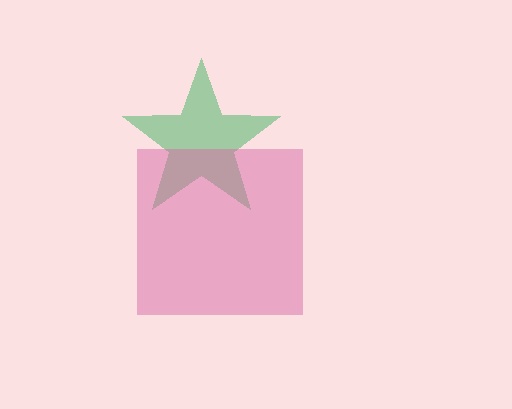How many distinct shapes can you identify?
There are 2 distinct shapes: a green star, a pink square.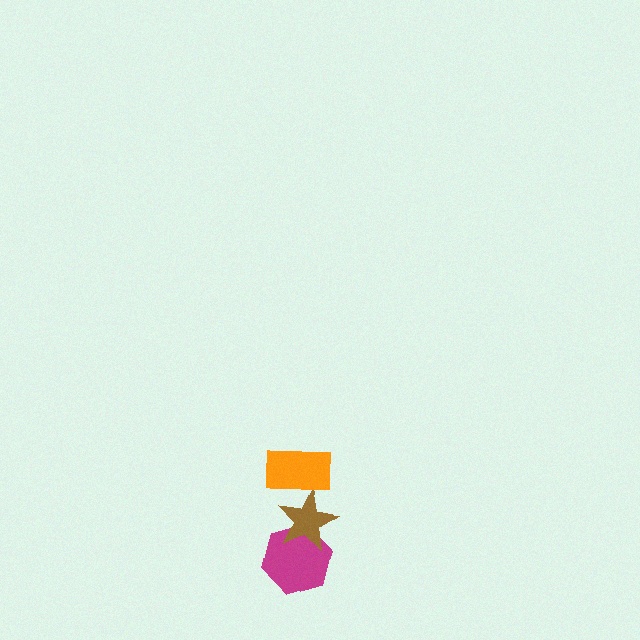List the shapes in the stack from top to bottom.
From top to bottom: the orange rectangle, the brown star, the magenta hexagon.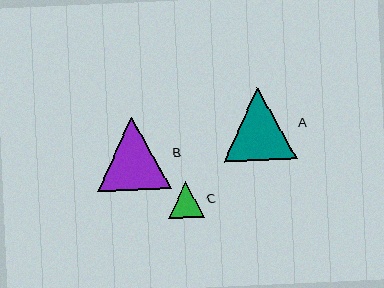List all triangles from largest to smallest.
From largest to smallest: B, A, C.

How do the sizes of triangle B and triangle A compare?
Triangle B and triangle A are approximately the same size.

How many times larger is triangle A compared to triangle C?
Triangle A is approximately 2.0 times the size of triangle C.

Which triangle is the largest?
Triangle B is the largest with a size of approximately 73 pixels.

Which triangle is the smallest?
Triangle C is the smallest with a size of approximately 36 pixels.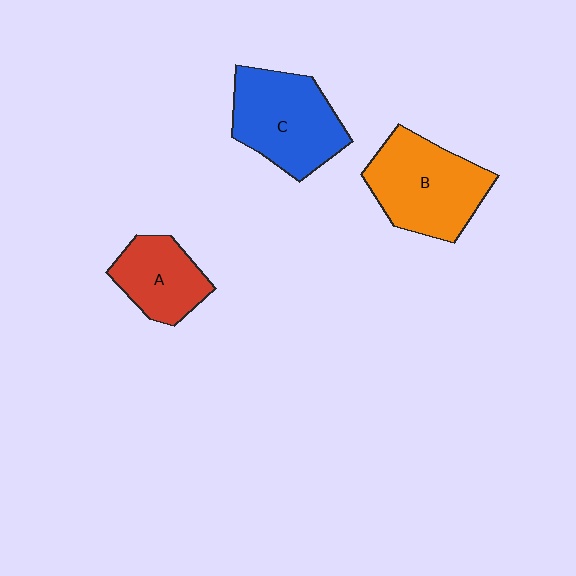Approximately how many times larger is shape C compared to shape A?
Approximately 1.5 times.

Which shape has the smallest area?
Shape A (red).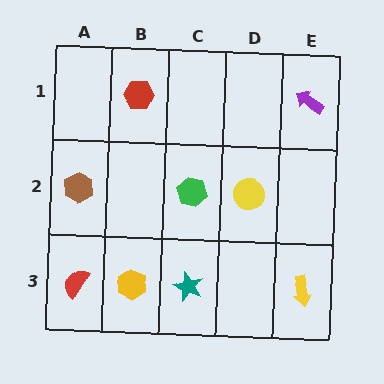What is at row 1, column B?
A red hexagon.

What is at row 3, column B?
A yellow hexagon.